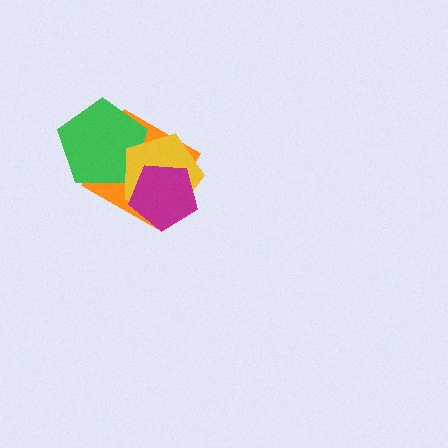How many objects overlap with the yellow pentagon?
3 objects overlap with the yellow pentagon.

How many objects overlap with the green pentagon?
2 objects overlap with the green pentagon.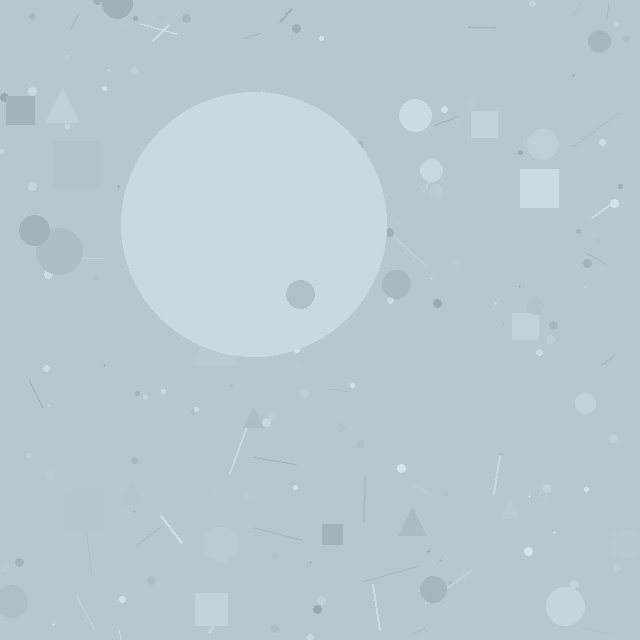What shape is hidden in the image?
A circle is hidden in the image.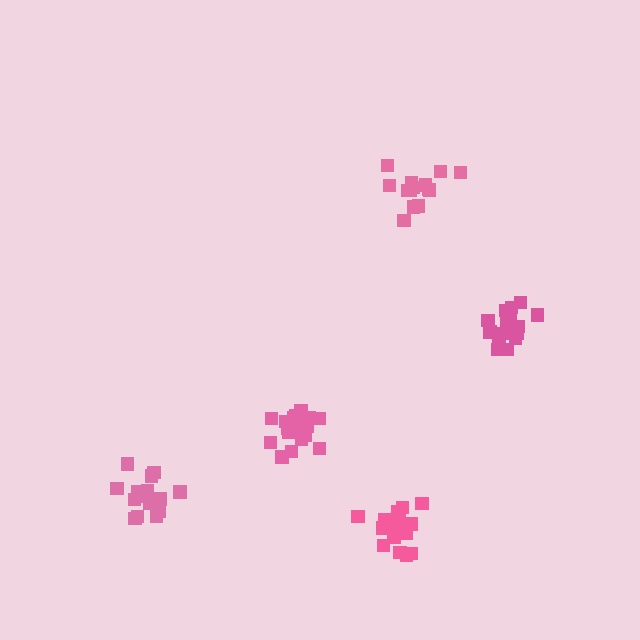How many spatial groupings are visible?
There are 5 spatial groupings.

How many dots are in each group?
Group 1: 19 dots, Group 2: 14 dots, Group 3: 19 dots, Group 4: 18 dots, Group 5: 19 dots (89 total).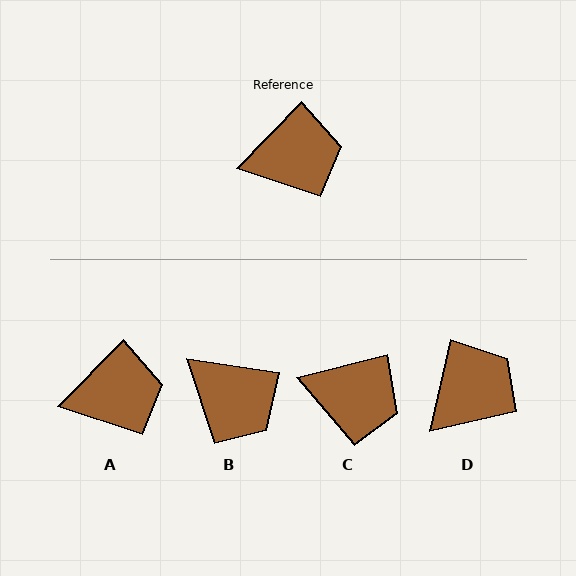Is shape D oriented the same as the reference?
No, it is off by about 31 degrees.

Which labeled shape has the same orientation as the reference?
A.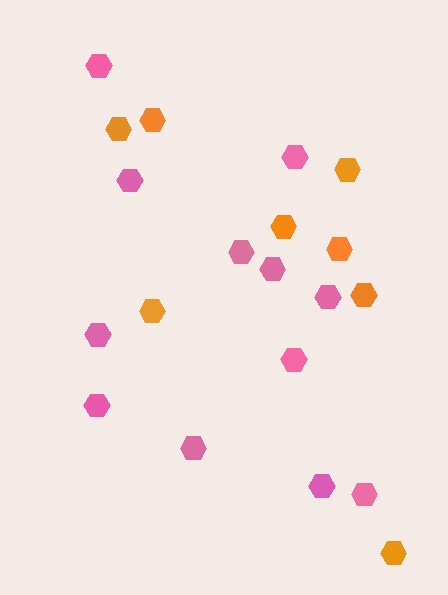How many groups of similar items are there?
There are 2 groups: one group of pink hexagons (12) and one group of orange hexagons (8).